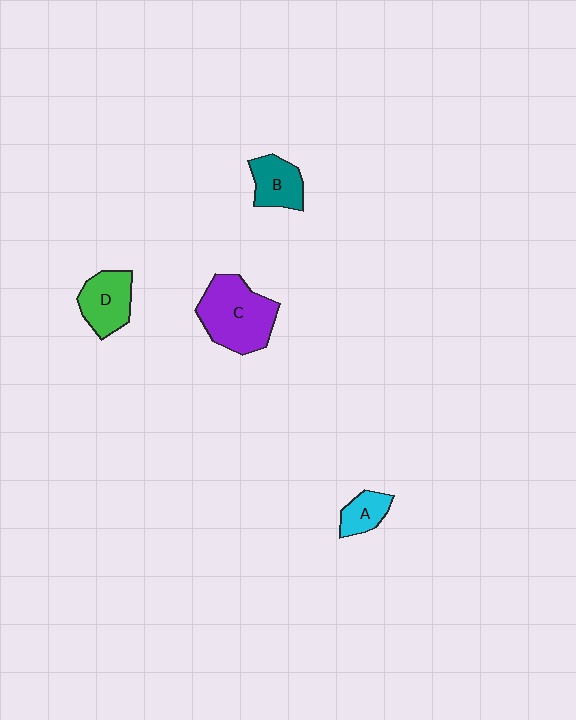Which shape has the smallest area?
Shape A (cyan).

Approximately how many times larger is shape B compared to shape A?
Approximately 1.4 times.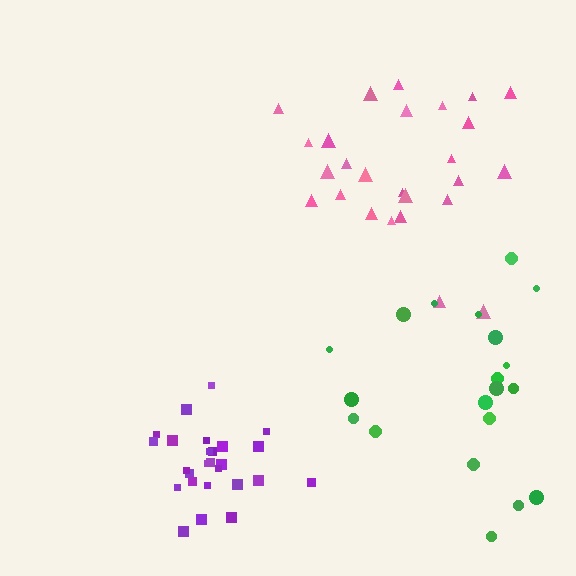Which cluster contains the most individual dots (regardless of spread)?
Purple (26).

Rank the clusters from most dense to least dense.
purple, pink, green.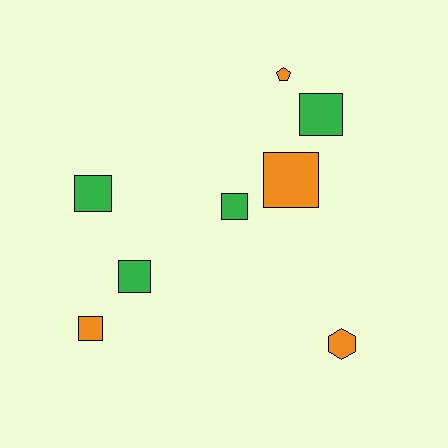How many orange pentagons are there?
There is 1 orange pentagon.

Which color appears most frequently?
Orange, with 4 objects.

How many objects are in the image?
There are 8 objects.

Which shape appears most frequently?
Square, with 6 objects.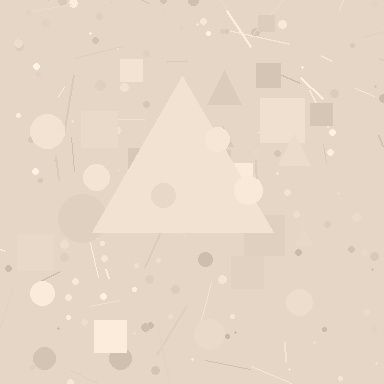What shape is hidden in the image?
A triangle is hidden in the image.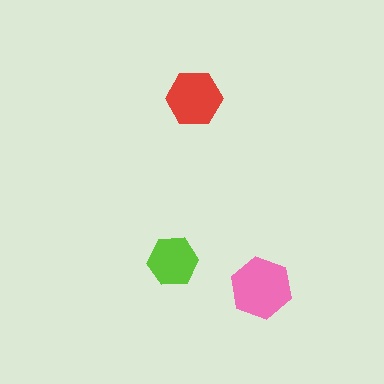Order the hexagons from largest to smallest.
the pink one, the red one, the lime one.